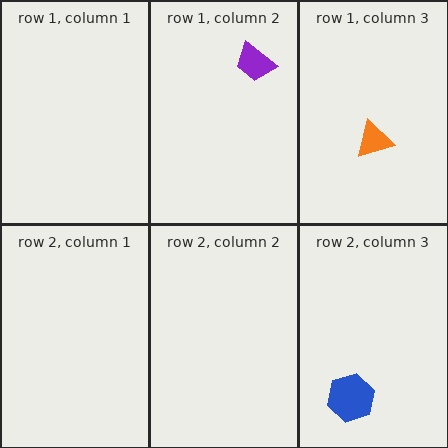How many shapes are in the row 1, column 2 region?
1.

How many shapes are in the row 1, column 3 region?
1.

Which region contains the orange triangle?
The row 1, column 3 region.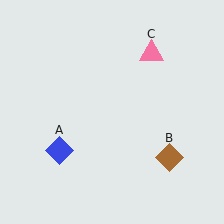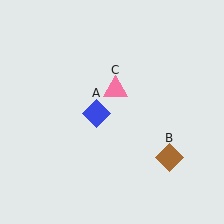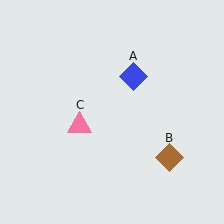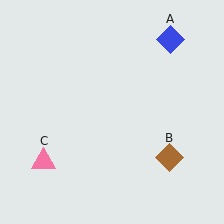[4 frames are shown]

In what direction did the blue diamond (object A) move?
The blue diamond (object A) moved up and to the right.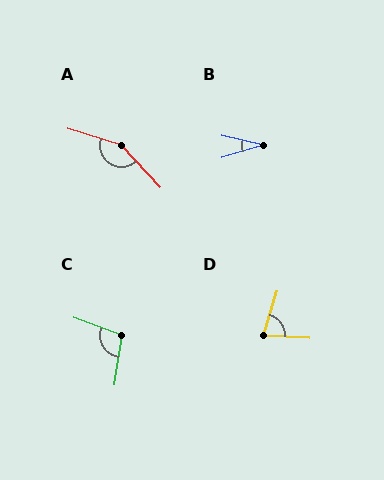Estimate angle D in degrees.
Approximately 76 degrees.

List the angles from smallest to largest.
B (29°), D (76°), C (103°), A (150°).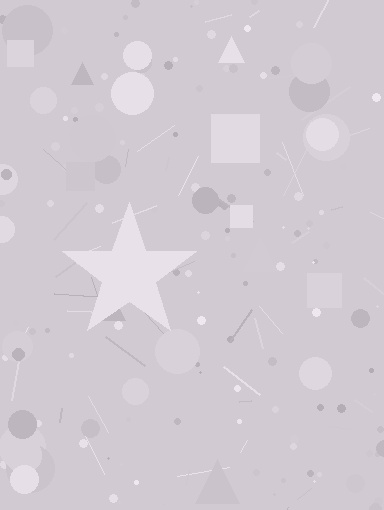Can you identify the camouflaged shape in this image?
The camouflaged shape is a star.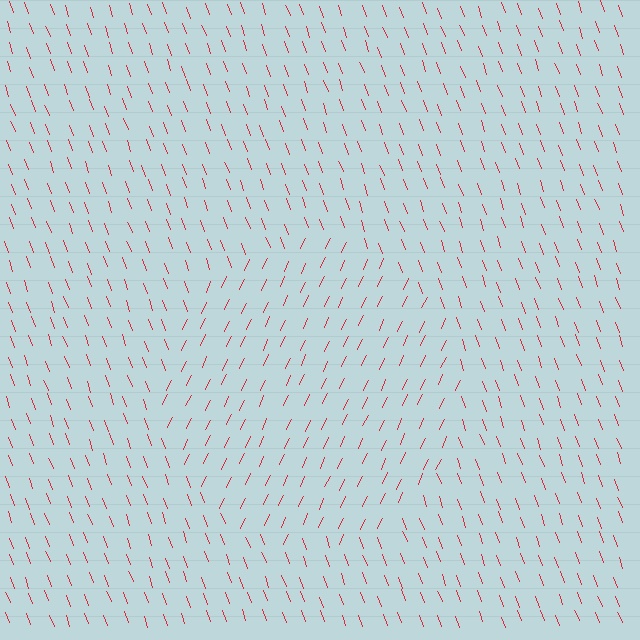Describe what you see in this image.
The image is filled with small red line segments. A circle region in the image has lines oriented differently from the surrounding lines, creating a visible texture boundary.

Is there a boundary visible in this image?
Yes, there is a texture boundary formed by a change in line orientation.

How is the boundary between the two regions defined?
The boundary is defined purely by a change in line orientation (approximately 45 degrees difference). All lines are the same color and thickness.